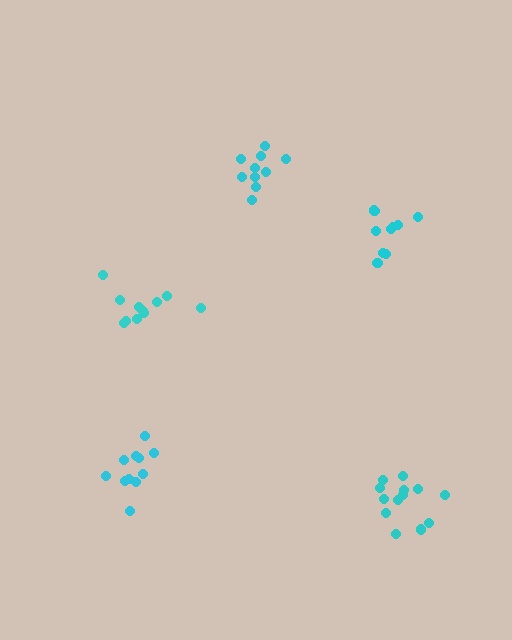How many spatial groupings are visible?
There are 5 spatial groupings.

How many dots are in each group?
Group 1: 13 dots, Group 2: 11 dots, Group 3: 10 dots, Group 4: 10 dots, Group 5: 11 dots (55 total).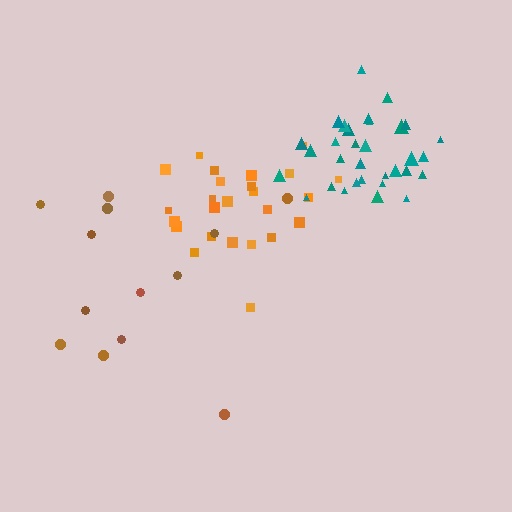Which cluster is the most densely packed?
Teal.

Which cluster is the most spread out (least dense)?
Brown.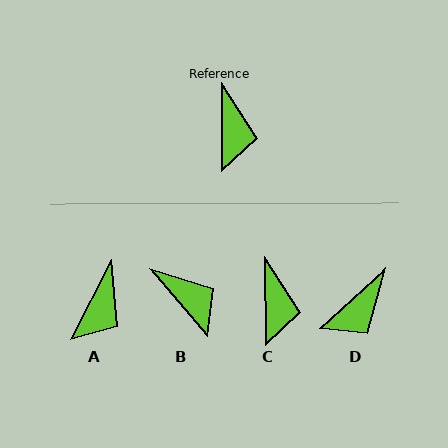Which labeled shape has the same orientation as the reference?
C.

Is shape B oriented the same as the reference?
No, it is off by about 40 degrees.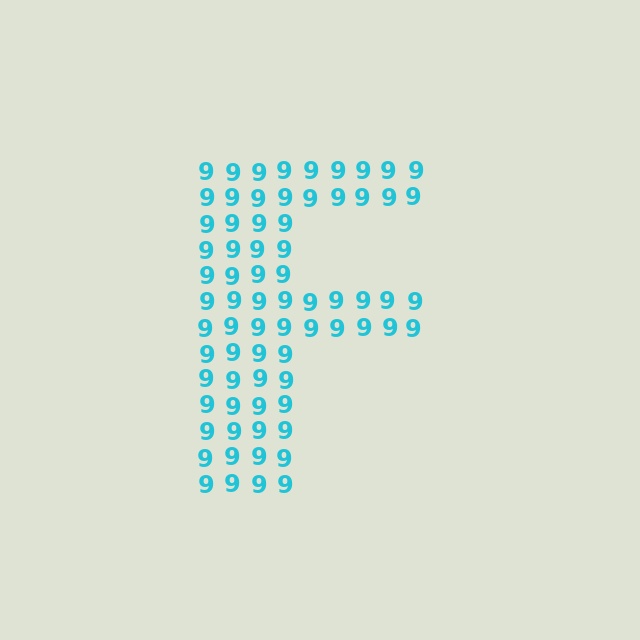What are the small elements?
The small elements are digit 9's.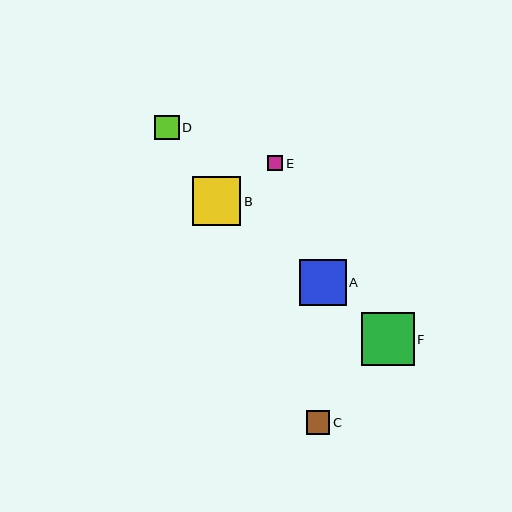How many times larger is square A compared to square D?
Square A is approximately 1.9 times the size of square D.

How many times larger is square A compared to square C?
Square A is approximately 2.0 times the size of square C.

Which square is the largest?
Square F is the largest with a size of approximately 53 pixels.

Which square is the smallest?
Square E is the smallest with a size of approximately 15 pixels.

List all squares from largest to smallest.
From largest to smallest: F, B, A, D, C, E.